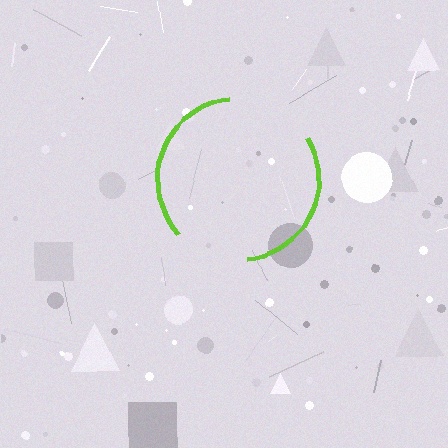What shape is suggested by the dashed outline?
The dashed outline suggests a circle.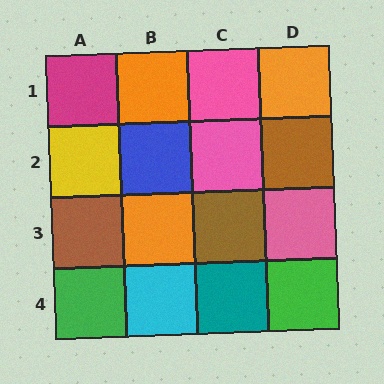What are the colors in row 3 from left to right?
Brown, orange, brown, pink.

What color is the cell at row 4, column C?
Teal.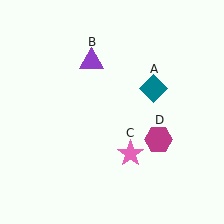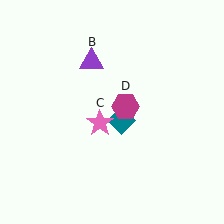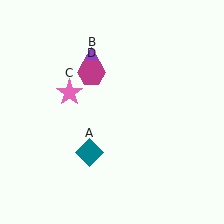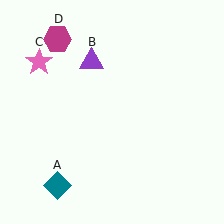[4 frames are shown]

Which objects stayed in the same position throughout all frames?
Purple triangle (object B) remained stationary.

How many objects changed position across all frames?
3 objects changed position: teal diamond (object A), pink star (object C), magenta hexagon (object D).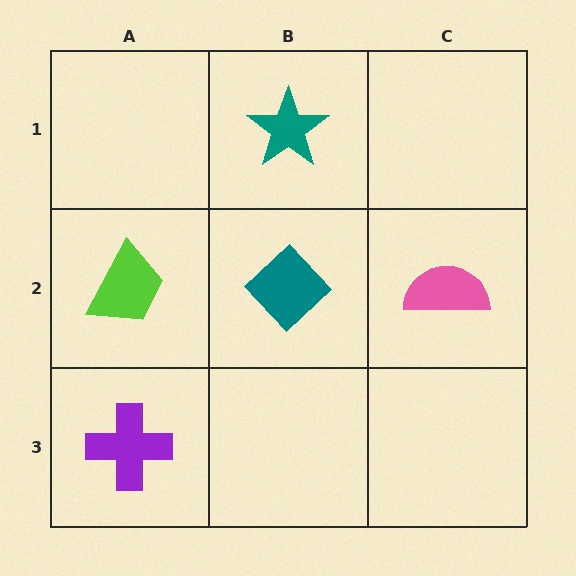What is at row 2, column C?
A pink semicircle.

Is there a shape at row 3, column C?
No, that cell is empty.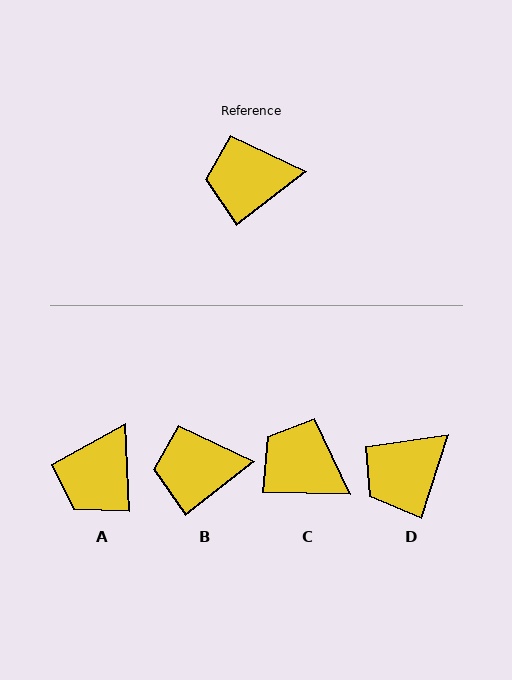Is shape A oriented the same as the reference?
No, it is off by about 55 degrees.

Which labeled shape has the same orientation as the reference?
B.